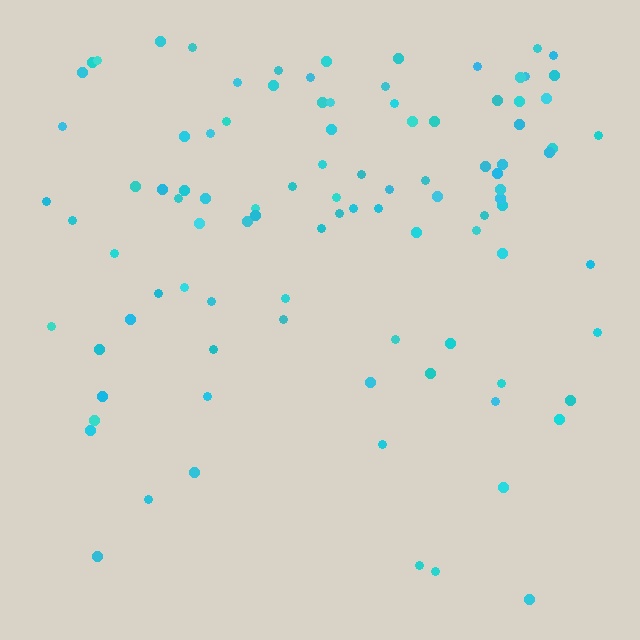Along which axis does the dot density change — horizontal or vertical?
Vertical.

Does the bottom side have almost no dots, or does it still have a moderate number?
Still a moderate number, just noticeably fewer than the top.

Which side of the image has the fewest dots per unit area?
The bottom.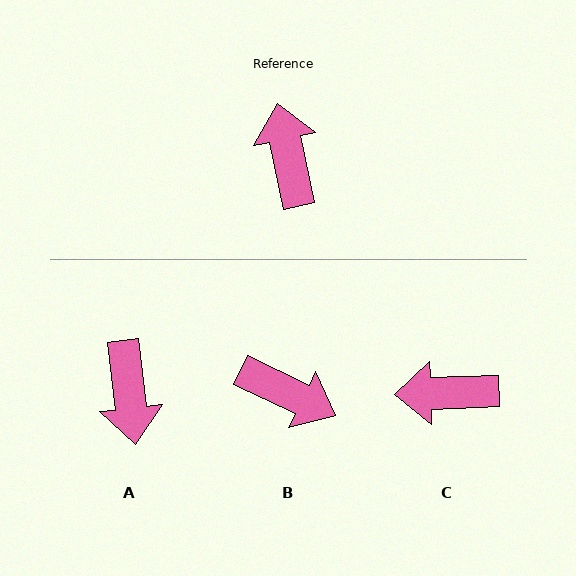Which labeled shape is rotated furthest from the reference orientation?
A, about 175 degrees away.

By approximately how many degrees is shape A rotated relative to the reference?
Approximately 175 degrees counter-clockwise.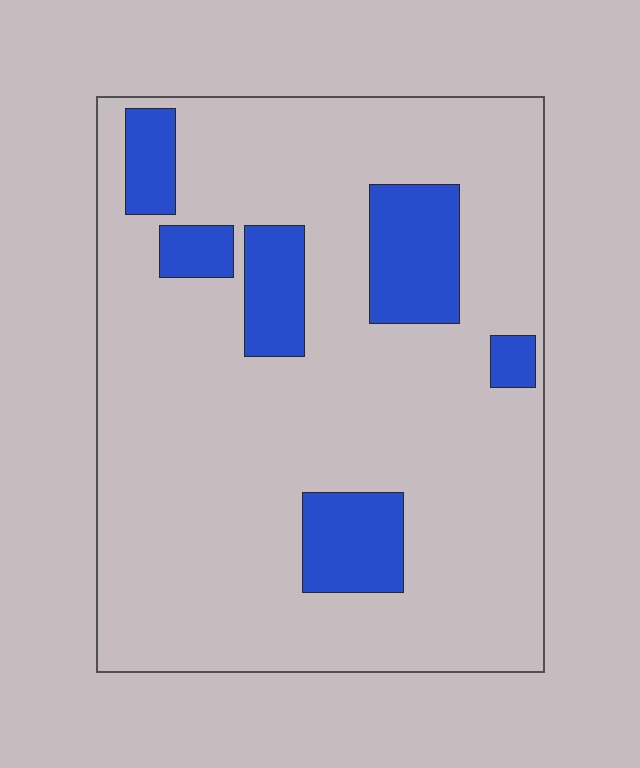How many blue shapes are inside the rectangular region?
6.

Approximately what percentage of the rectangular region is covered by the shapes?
Approximately 15%.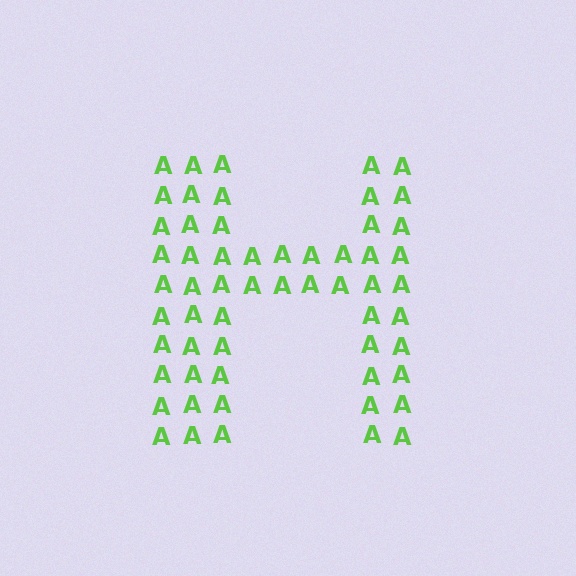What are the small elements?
The small elements are letter A's.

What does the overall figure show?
The overall figure shows the letter H.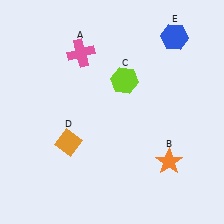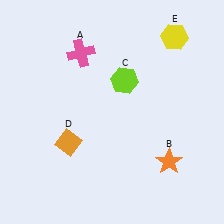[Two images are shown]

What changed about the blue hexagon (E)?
In Image 1, E is blue. In Image 2, it changed to yellow.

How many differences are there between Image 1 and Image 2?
There is 1 difference between the two images.